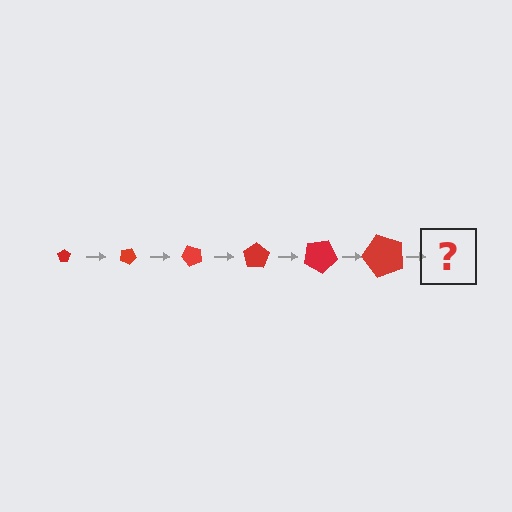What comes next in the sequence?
The next element should be a pentagon, larger than the previous one and rotated 150 degrees from the start.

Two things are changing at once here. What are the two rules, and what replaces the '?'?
The two rules are that the pentagon grows larger each step and it rotates 25 degrees each step. The '?' should be a pentagon, larger than the previous one and rotated 150 degrees from the start.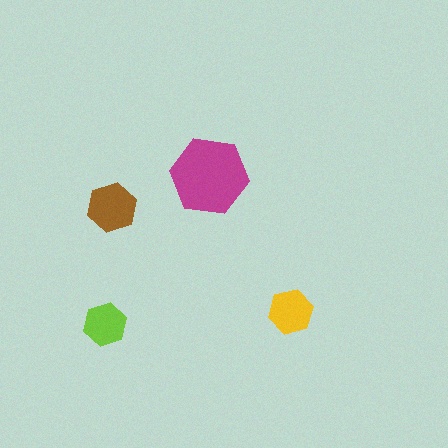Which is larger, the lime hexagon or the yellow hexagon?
The yellow one.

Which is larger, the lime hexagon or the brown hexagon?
The brown one.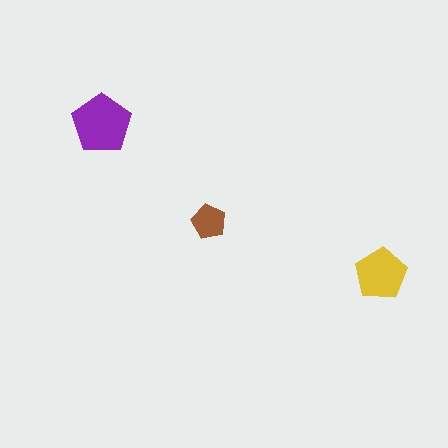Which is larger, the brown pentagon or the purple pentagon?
The purple one.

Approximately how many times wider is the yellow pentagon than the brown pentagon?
About 1.5 times wider.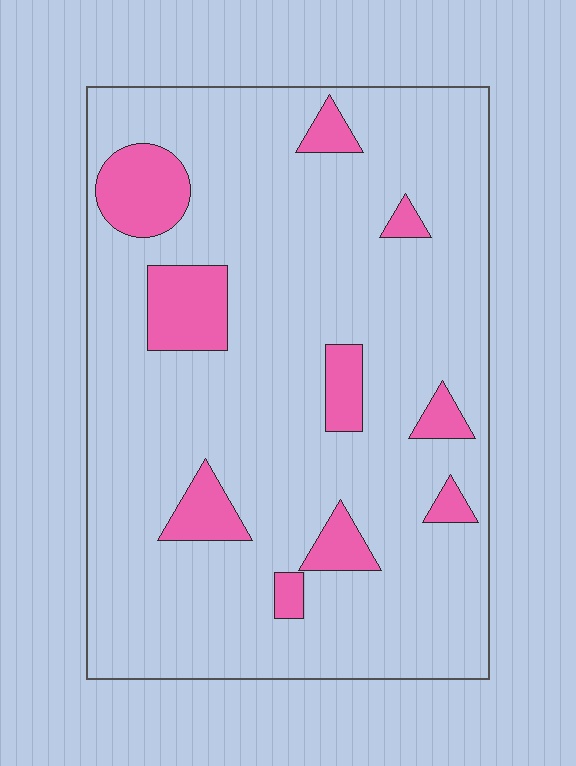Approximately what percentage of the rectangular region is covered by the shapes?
Approximately 15%.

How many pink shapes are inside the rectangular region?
10.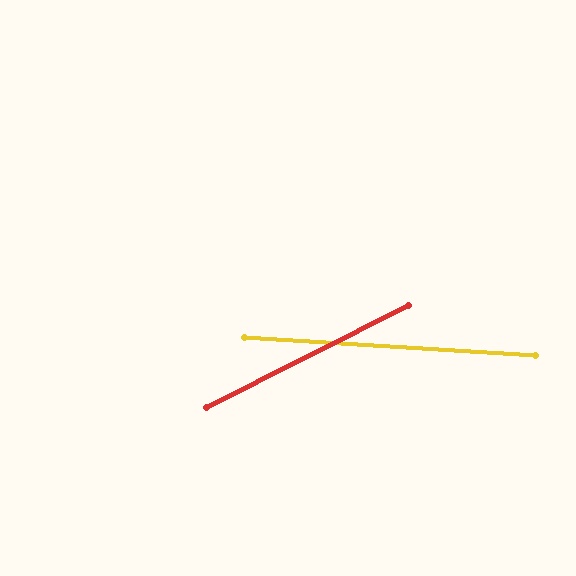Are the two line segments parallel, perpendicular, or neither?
Neither parallel nor perpendicular — they differ by about 30°.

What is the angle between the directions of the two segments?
Approximately 30 degrees.